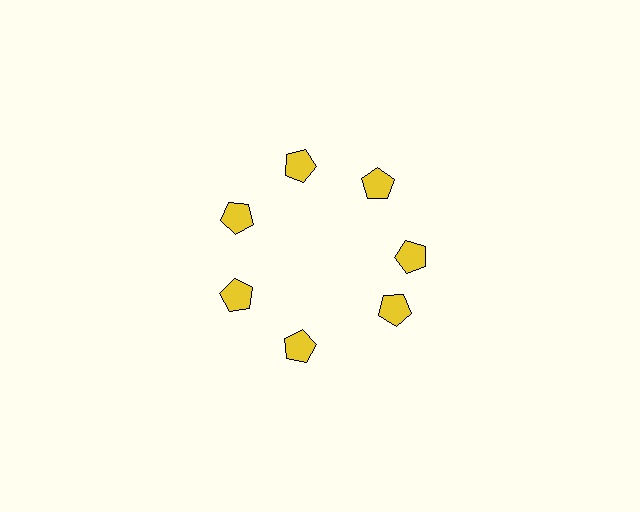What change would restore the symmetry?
The symmetry would be restored by rotating it back into even spacing with its neighbors so that all 7 pentagons sit at equal angles and equal distance from the center.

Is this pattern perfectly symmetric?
No. The 7 yellow pentagons are arranged in a ring, but one element near the 5 o'clock position is rotated out of alignment along the ring, breaking the 7-fold rotational symmetry.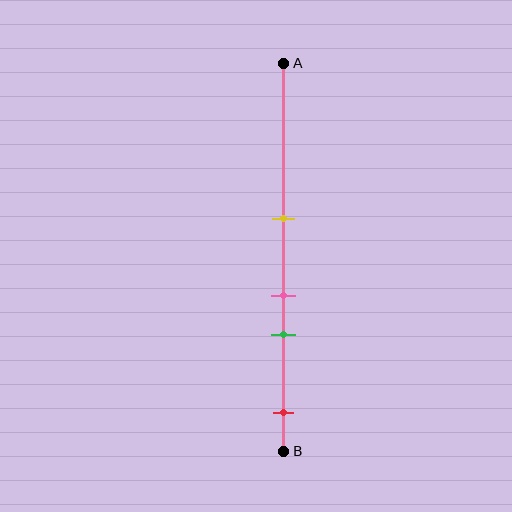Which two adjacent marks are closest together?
The pink and green marks are the closest adjacent pair.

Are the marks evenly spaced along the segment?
No, the marks are not evenly spaced.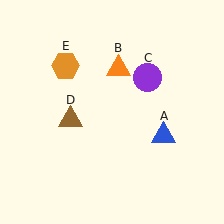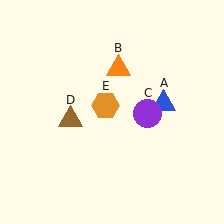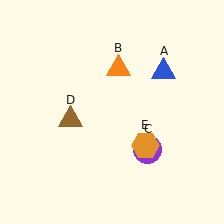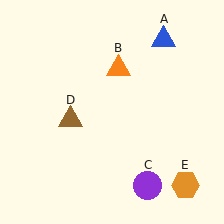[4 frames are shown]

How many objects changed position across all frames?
3 objects changed position: blue triangle (object A), purple circle (object C), orange hexagon (object E).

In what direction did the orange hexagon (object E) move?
The orange hexagon (object E) moved down and to the right.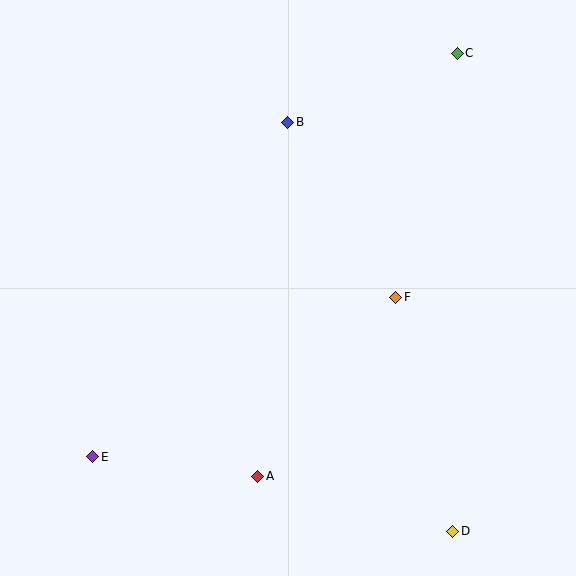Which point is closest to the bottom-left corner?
Point E is closest to the bottom-left corner.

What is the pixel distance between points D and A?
The distance between D and A is 203 pixels.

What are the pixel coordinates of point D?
Point D is at (453, 531).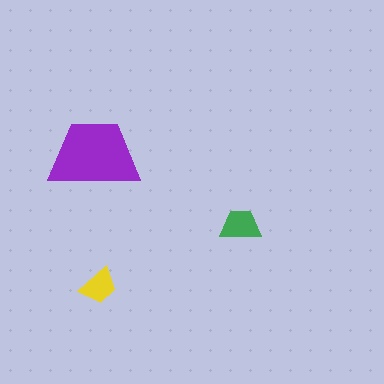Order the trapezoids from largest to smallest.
the purple one, the green one, the yellow one.